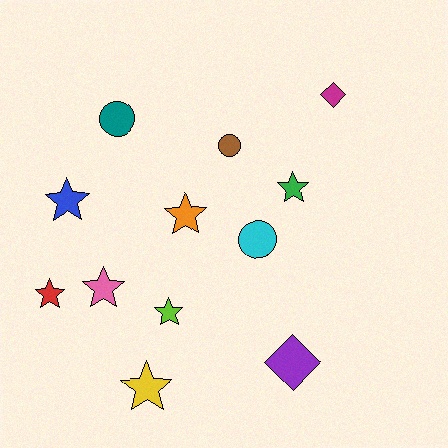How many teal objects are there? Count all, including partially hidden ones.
There is 1 teal object.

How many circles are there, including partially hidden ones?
There are 3 circles.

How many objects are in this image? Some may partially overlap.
There are 12 objects.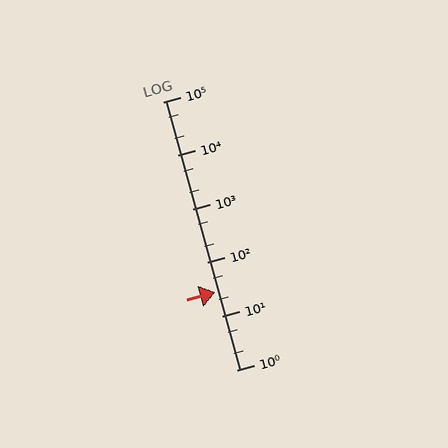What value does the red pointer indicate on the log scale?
The pointer indicates approximately 28.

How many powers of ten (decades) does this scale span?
The scale spans 5 decades, from 1 to 100000.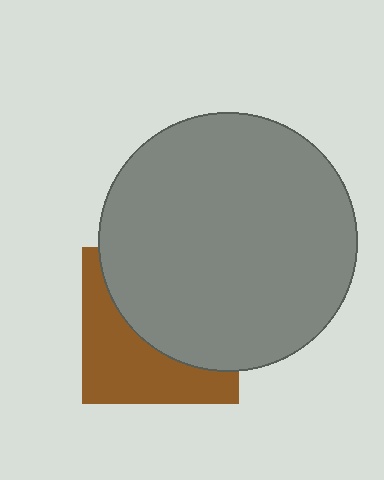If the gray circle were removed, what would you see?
You would see the complete brown square.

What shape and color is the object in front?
The object in front is a gray circle.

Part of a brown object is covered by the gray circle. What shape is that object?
It is a square.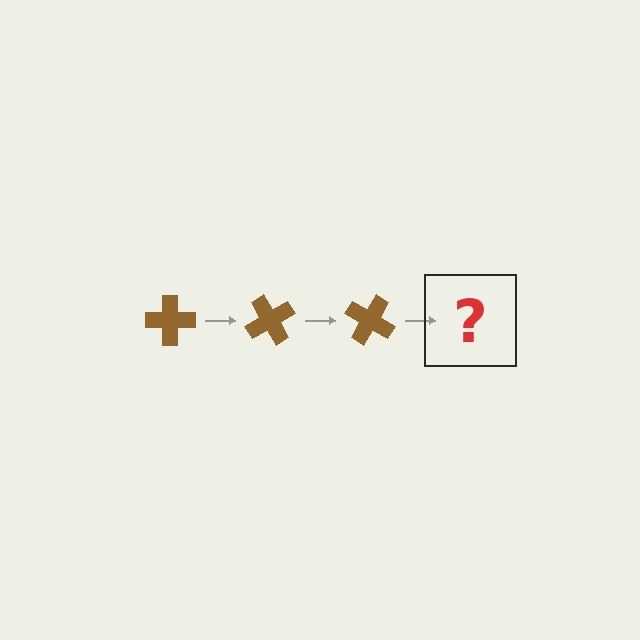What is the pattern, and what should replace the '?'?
The pattern is that the cross rotates 60 degrees each step. The '?' should be a brown cross rotated 180 degrees.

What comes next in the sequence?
The next element should be a brown cross rotated 180 degrees.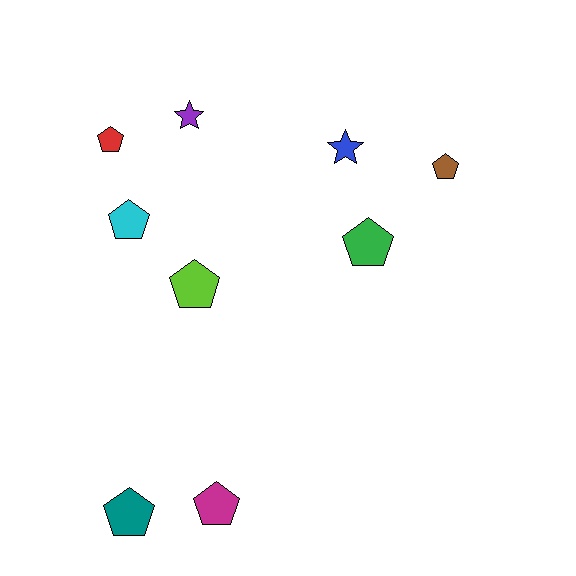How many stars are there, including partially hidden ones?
There are 2 stars.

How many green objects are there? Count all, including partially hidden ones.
There is 1 green object.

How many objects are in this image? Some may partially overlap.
There are 9 objects.